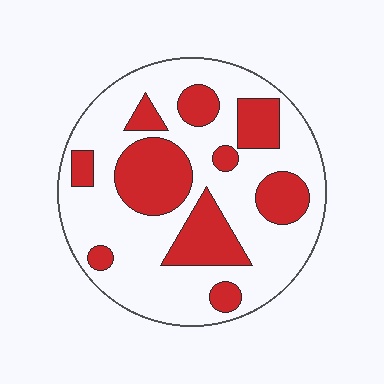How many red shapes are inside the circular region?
10.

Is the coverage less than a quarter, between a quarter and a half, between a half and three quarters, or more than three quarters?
Between a quarter and a half.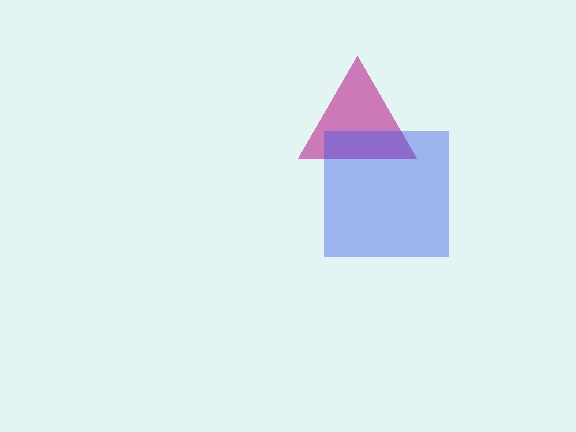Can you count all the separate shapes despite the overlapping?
Yes, there are 2 separate shapes.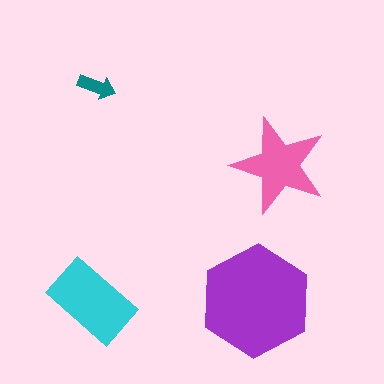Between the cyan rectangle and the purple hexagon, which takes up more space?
The purple hexagon.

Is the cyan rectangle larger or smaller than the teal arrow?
Larger.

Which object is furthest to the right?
The pink star is rightmost.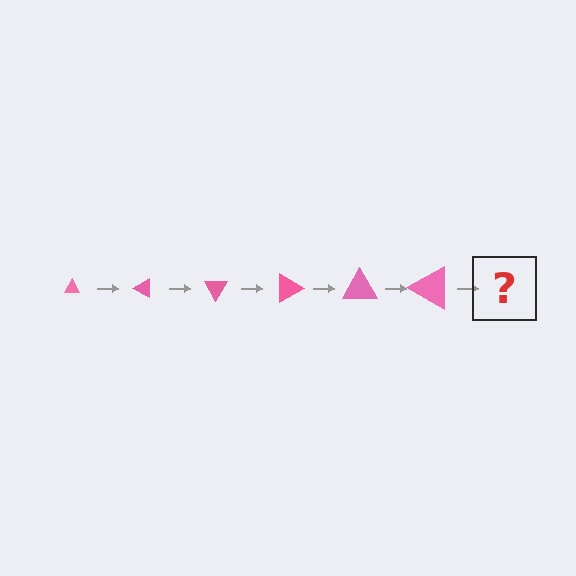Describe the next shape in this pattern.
It should be a triangle, larger than the previous one and rotated 180 degrees from the start.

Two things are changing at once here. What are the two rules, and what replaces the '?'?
The two rules are that the triangle grows larger each step and it rotates 30 degrees each step. The '?' should be a triangle, larger than the previous one and rotated 180 degrees from the start.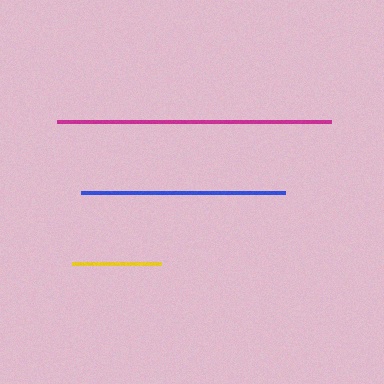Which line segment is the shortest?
The yellow line is the shortest at approximately 90 pixels.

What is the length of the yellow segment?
The yellow segment is approximately 90 pixels long.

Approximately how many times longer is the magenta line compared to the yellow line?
The magenta line is approximately 3.1 times the length of the yellow line.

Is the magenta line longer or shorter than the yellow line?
The magenta line is longer than the yellow line.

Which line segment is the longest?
The magenta line is the longest at approximately 274 pixels.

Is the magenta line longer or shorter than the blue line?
The magenta line is longer than the blue line.